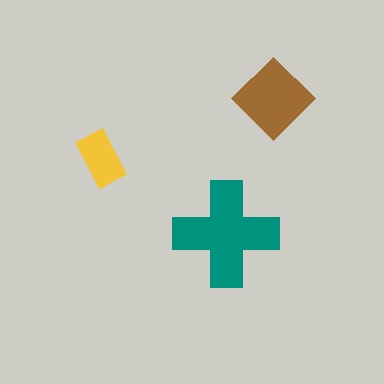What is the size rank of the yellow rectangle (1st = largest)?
3rd.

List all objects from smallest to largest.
The yellow rectangle, the brown diamond, the teal cross.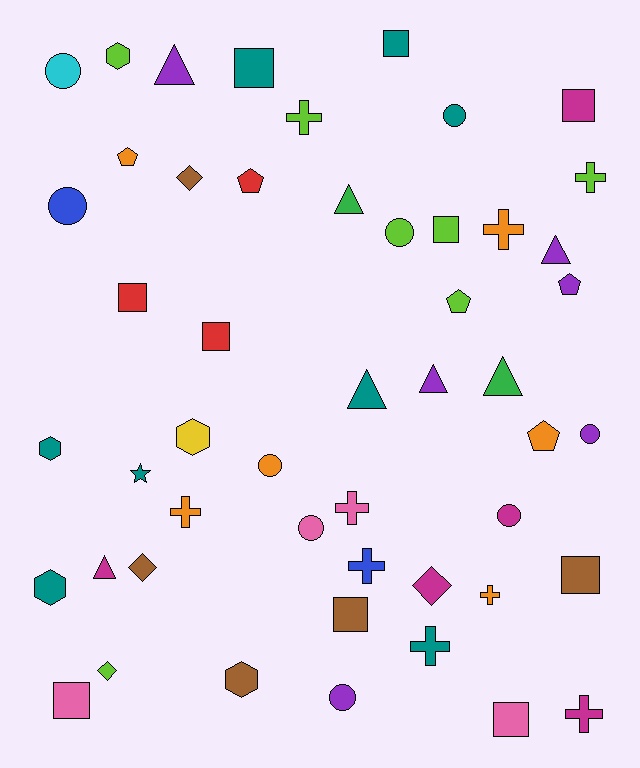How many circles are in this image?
There are 9 circles.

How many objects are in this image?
There are 50 objects.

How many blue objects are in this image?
There are 2 blue objects.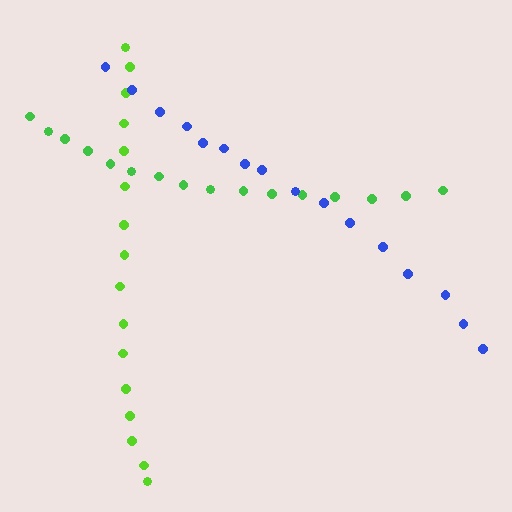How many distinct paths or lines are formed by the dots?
There are 3 distinct paths.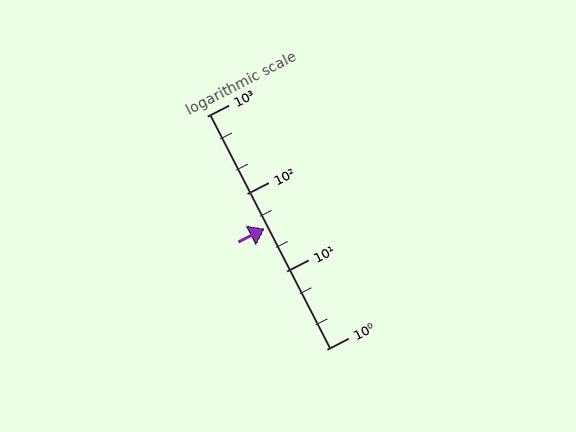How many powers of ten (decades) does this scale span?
The scale spans 3 decades, from 1 to 1000.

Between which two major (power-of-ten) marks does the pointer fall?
The pointer is between 10 and 100.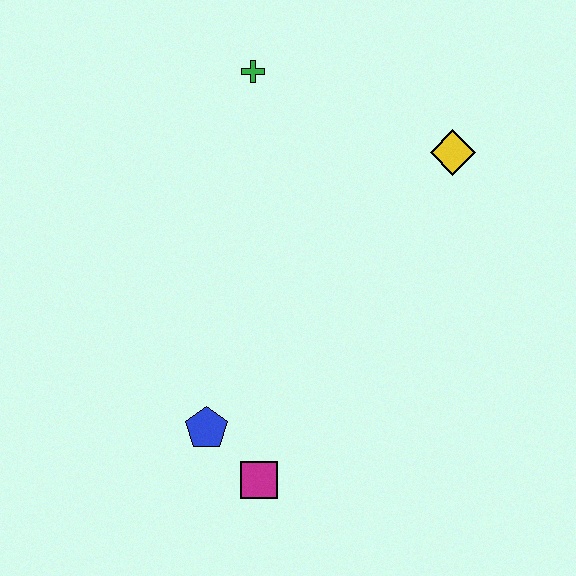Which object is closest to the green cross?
The yellow diamond is closest to the green cross.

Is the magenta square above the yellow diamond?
No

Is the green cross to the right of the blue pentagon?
Yes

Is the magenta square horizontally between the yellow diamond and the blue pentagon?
Yes